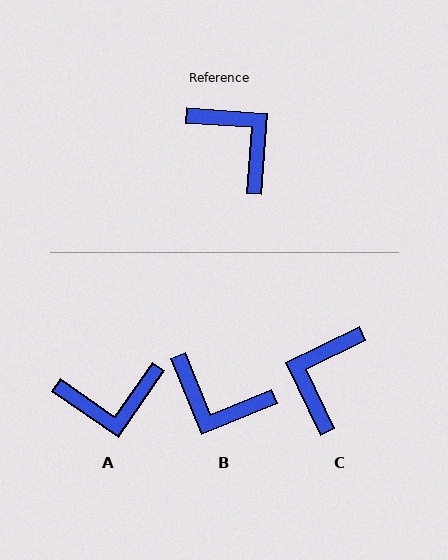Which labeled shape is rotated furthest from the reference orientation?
B, about 154 degrees away.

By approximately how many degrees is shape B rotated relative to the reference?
Approximately 154 degrees clockwise.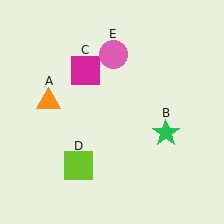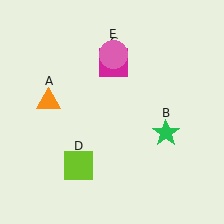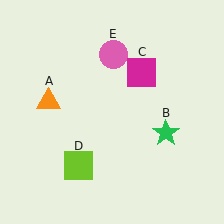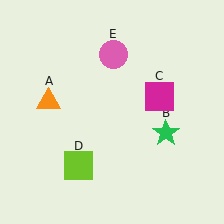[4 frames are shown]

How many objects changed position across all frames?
1 object changed position: magenta square (object C).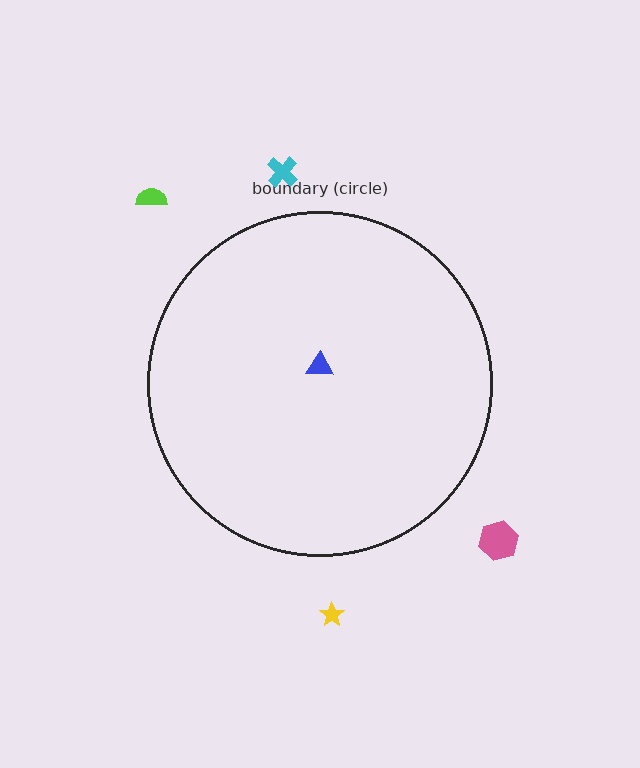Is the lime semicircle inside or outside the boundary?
Outside.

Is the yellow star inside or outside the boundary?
Outside.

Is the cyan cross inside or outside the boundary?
Outside.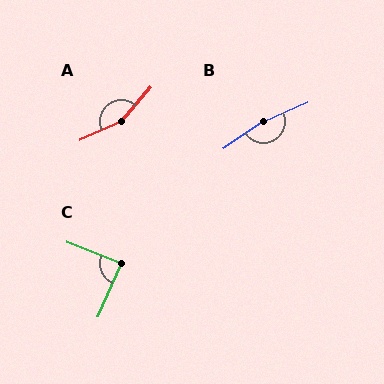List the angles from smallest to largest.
C (88°), A (155°), B (170°).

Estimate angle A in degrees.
Approximately 155 degrees.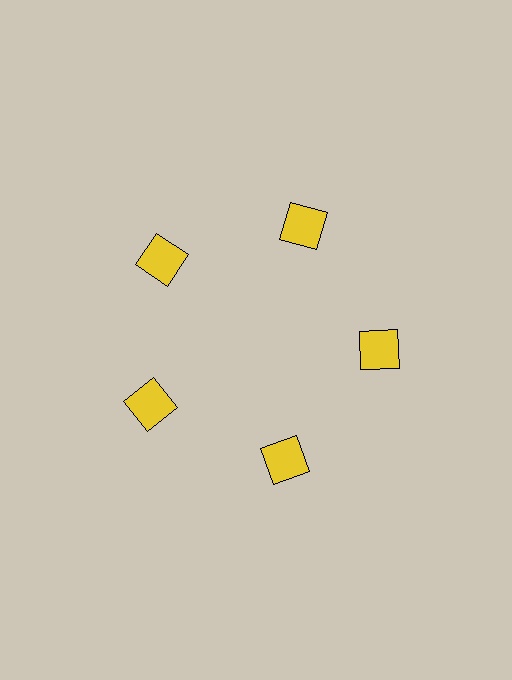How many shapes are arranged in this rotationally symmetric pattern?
There are 5 shapes, arranged in 5 groups of 1.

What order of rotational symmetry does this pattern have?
This pattern has 5-fold rotational symmetry.